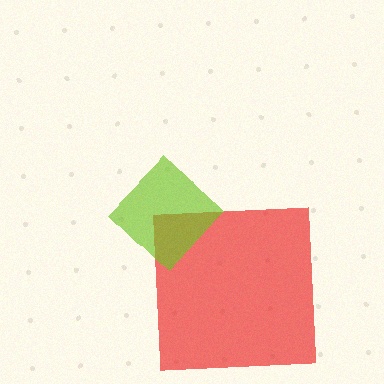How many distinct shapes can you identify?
There are 2 distinct shapes: a red square, a lime diamond.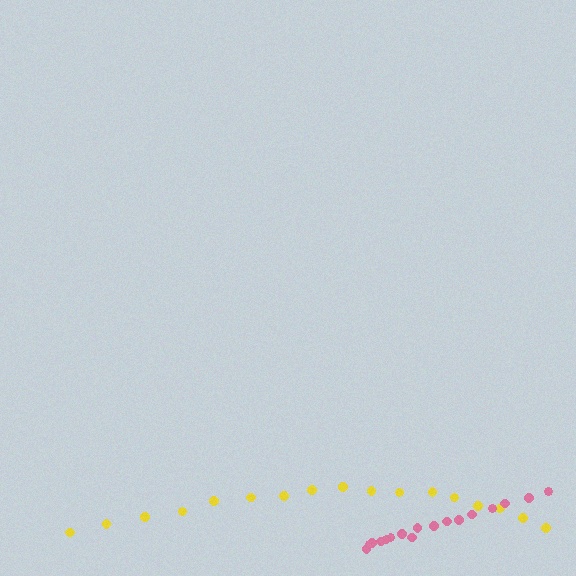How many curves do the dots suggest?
There are 2 distinct paths.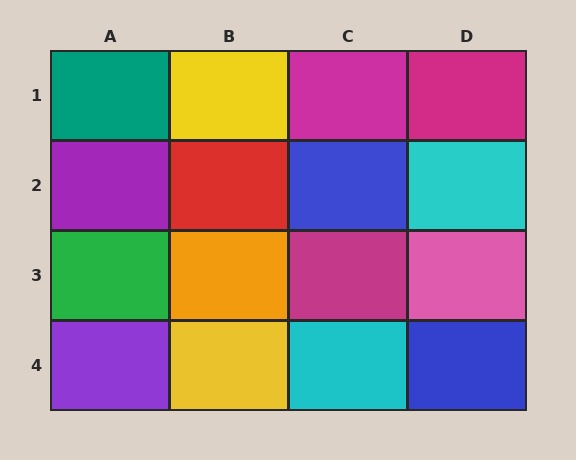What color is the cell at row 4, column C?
Cyan.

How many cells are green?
1 cell is green.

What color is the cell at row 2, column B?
Red.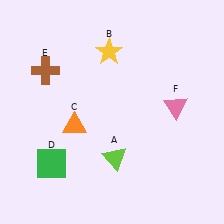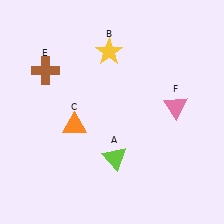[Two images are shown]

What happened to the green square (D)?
The green square (D) was removed in Image 2. It was in the bottom-left area of Image 1.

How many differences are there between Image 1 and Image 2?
There is 1 difference between the two images.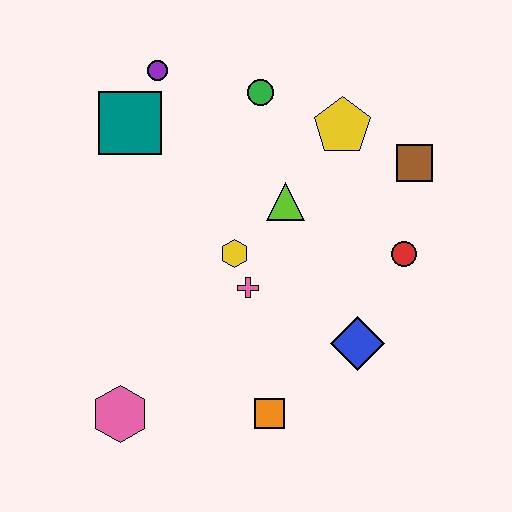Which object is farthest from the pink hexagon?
The brown square is farthest from the pink hexagon.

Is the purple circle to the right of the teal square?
Yes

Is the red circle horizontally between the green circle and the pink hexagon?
No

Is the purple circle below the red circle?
No